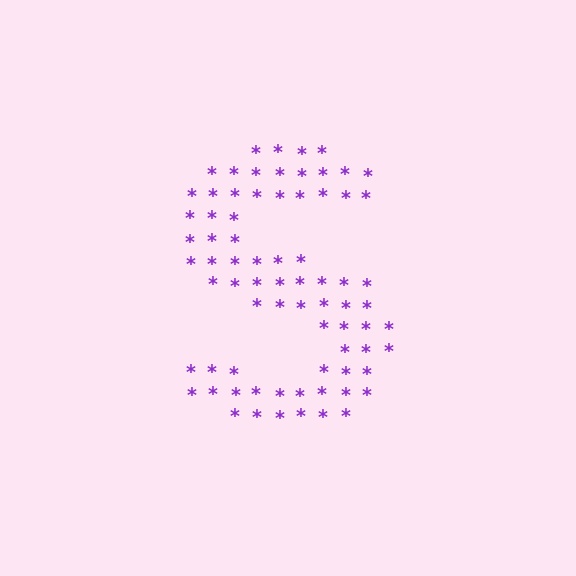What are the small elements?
The small elements are asterisks.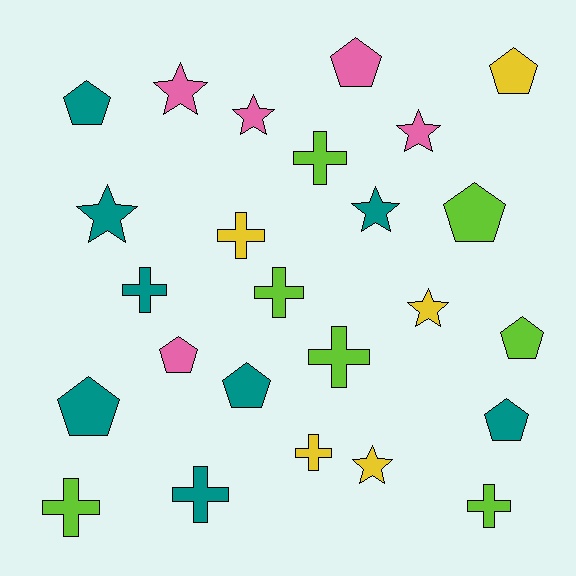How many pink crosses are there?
There are no pink crosses.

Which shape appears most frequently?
Pentagon, with 9 objects.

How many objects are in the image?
There are 25 objects.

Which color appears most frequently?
Teal, with 8 objects.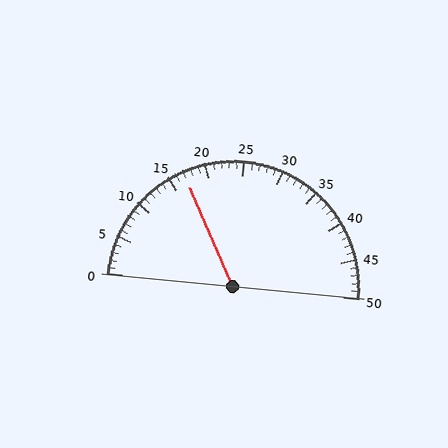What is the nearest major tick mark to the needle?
The nearest major tick mark is 15.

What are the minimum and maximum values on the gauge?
The gauge ranges from 0 to 50.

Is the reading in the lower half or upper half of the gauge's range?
The reading is in the lower half of the range (0 to 50).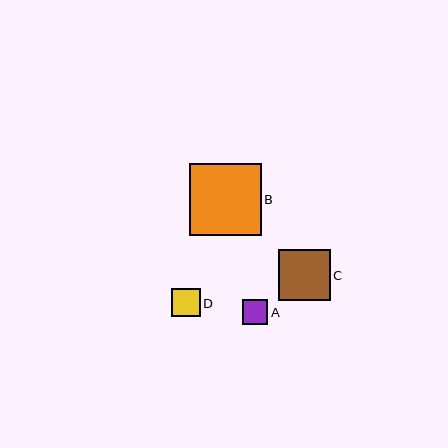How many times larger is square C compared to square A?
Square C is approximately 2.1 times the size of square A.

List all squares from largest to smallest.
From largest to smallest: B, C, D, A.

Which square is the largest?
Square B is the largest with a size of approximately 71 pixels.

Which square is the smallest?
Square A is the smallest with a size of approximately 25 pixels.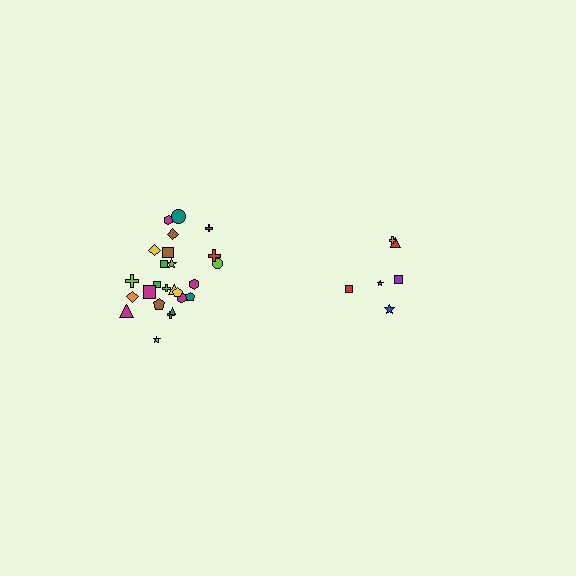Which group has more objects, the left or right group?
The left group.